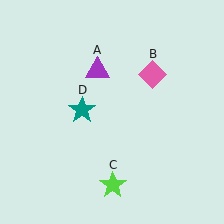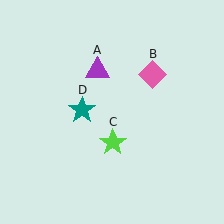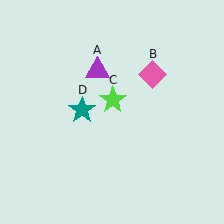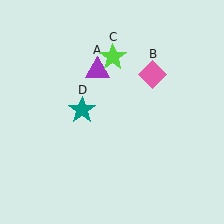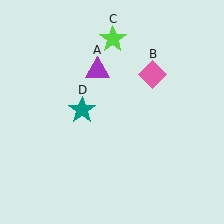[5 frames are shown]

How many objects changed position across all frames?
1 object changed position: lime star (object C).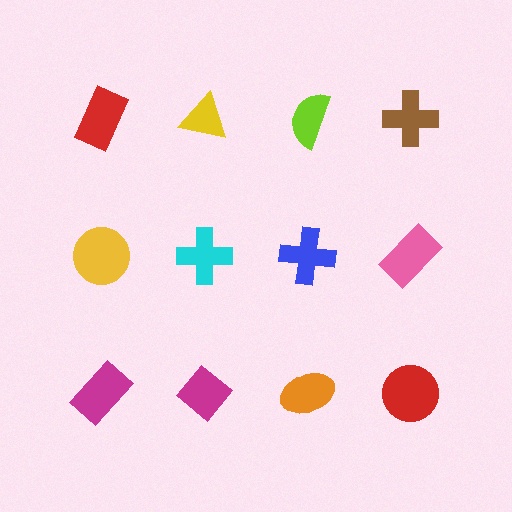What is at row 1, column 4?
A brown cross.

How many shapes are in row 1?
4 shapes.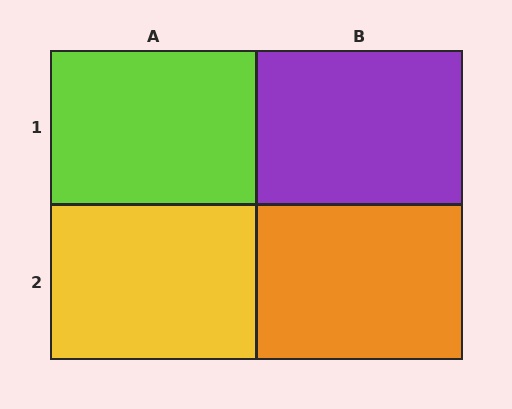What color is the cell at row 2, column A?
Yellow.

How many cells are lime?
1 cell is lime.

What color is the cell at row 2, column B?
Orange.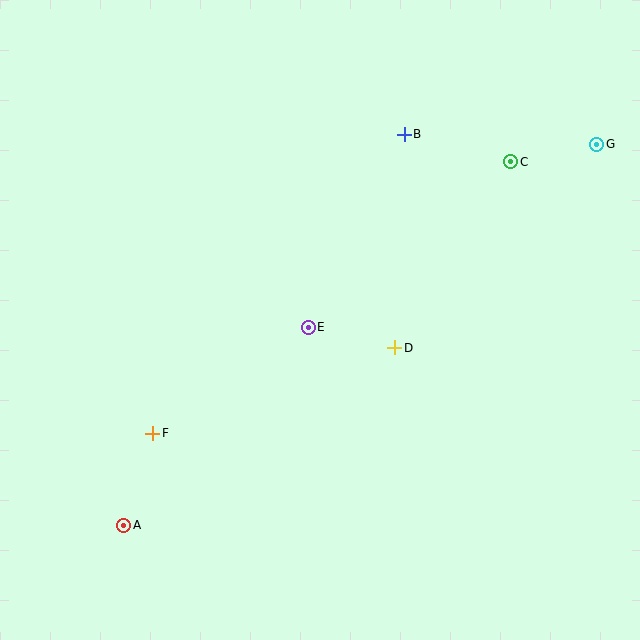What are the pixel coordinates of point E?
Point E is at (308, 327).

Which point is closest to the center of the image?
Point E at (308, 327) is closest to the center.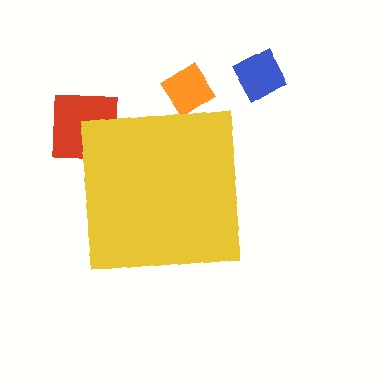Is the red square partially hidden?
Yes, the red square is partially hidden behind the yellow square.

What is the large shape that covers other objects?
A yellow square.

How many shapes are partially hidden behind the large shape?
2 shapes are partially hidden.